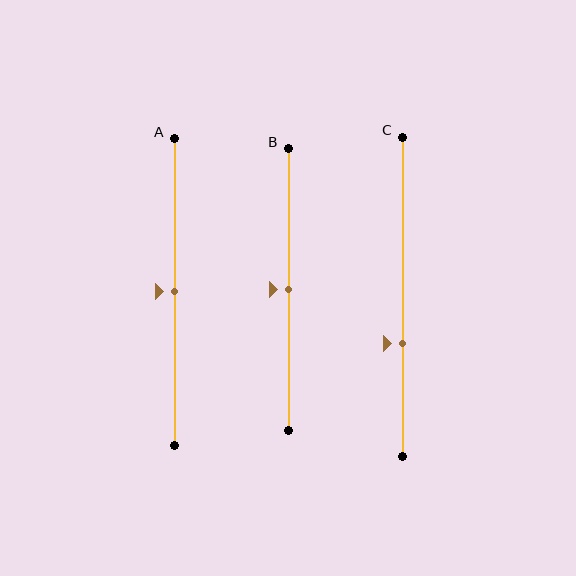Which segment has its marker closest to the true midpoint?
Segment A has its marker closest to the true midpoint.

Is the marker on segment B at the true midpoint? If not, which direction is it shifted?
Yes, the marker on segment B is at the true midpoint.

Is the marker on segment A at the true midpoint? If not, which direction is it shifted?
Yes, the marker on segment A is at the true midpoint.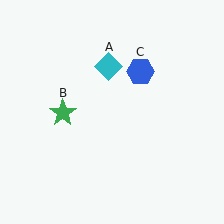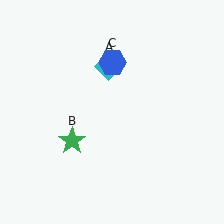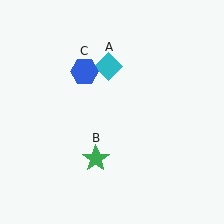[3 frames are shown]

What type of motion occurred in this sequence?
The green star (object B), blue hexagon (object C) rotated counterclockwise around the center of the scene.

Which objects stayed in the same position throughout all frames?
Cyan diamond (object A) remained stationary.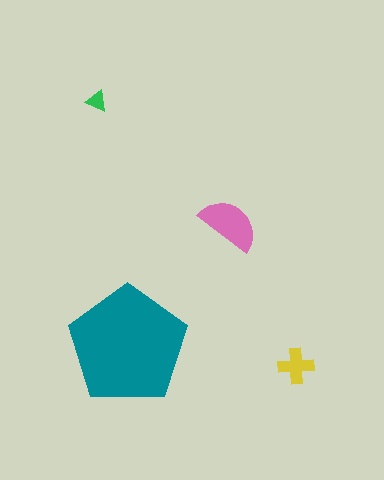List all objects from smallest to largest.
The green triangle, the yellow cross, the pink semicircle, the teal pentagon.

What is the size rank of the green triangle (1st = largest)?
4th.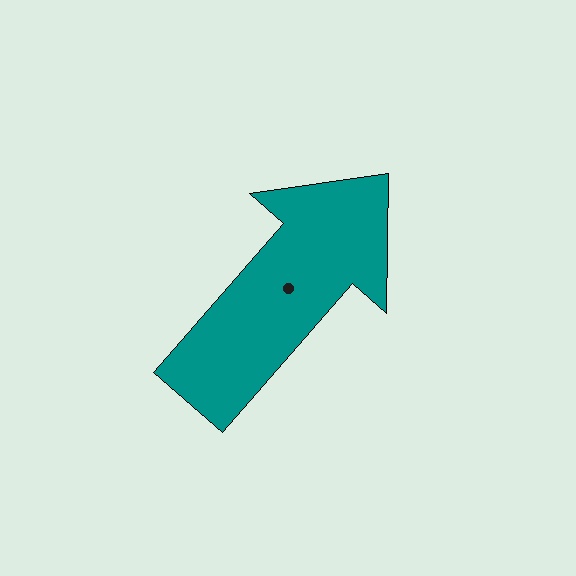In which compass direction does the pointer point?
Northeast.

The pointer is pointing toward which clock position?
Roughly 1 o'clock.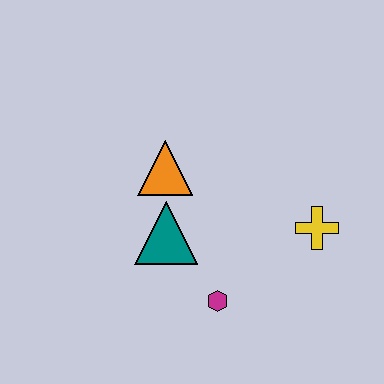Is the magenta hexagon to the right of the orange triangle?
Yes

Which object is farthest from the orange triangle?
The yellow cross is farthest from the orange triangle.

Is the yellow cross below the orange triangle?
Yes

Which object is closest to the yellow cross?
The magenta hexagon is closest to the yellow cross.